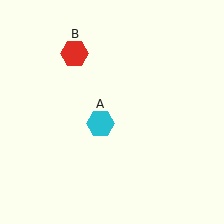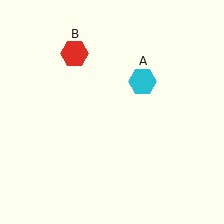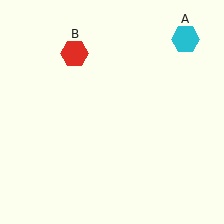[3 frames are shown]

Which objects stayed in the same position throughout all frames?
Red hexagon (object B) remained stationary.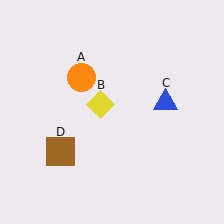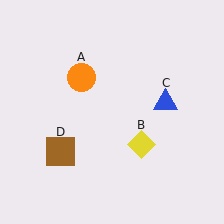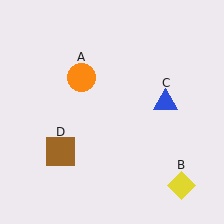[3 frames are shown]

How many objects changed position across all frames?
1 object changed position: yellow diamond (object B).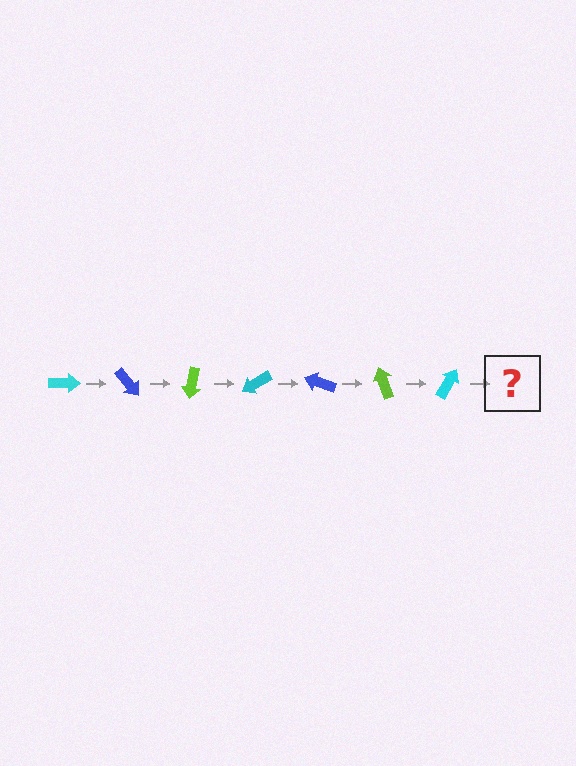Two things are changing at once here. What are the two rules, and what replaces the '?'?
The two rules are that it rotates 50 degrees each step and the color cycles through cyan, blue, and lime. The '?' should be a blue arrow, rotated 350 degrees from the start.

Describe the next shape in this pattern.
It should be a blue arrow, rotated 350 degrees from the start.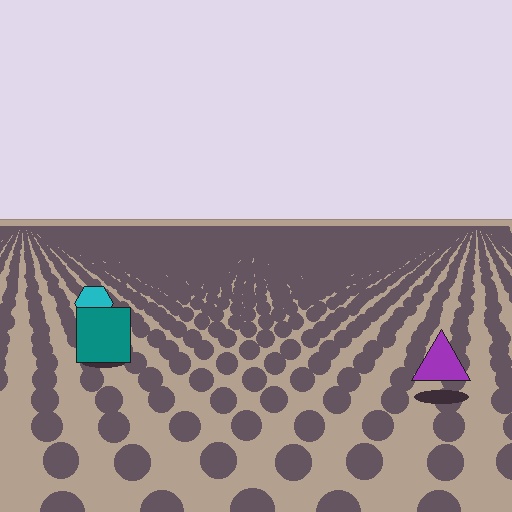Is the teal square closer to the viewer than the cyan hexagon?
Yes. The teal square is closer — you can tell from the texture gradient: the ground texture is coarser near it.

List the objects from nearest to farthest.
From nearest to farthest: the purple triangle, the teal square, the cyan hexagon.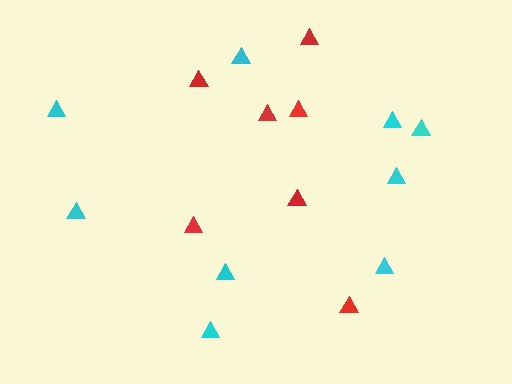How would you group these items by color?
There are 2 groups: one group of red triangles (7) and one group of cyan triangles (9).